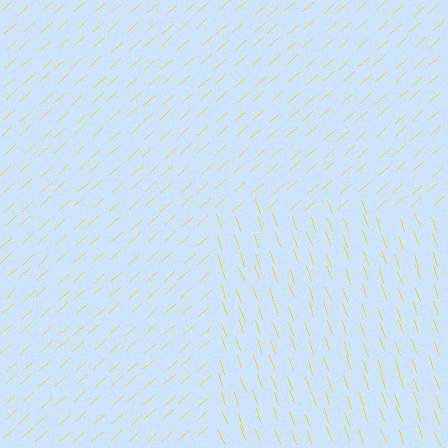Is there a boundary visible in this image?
Yes, there is a texture boundary formed by a change in line orientation.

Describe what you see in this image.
The image is filled with small yellow line segments. A rectangle region in the image has lines oriented differently from the surrounding lines, creating a visible texture boundary.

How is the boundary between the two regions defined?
The boundary is defined purely by a change in line orientation (approximately 67 degrees difference). All lines are the same color and thickness.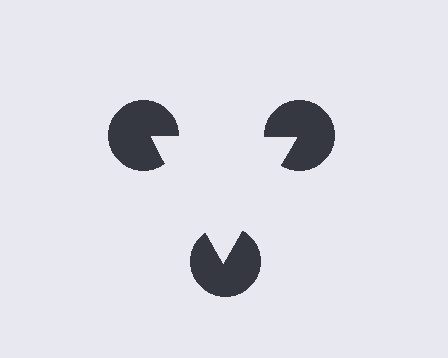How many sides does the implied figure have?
3 sides.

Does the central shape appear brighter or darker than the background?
It typically appears slightly brighter than the background, even though no actual brightness change is drawn.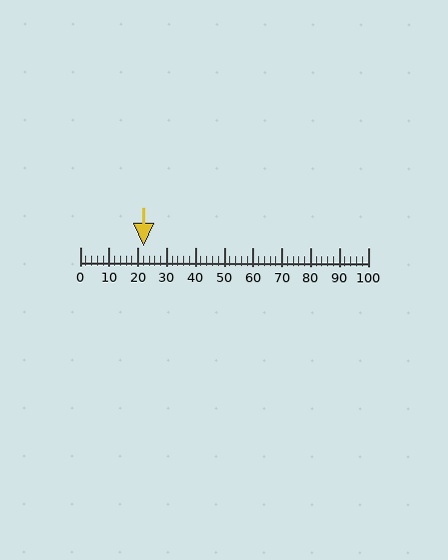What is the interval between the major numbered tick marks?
The major tick marks are spaced 10 units apart.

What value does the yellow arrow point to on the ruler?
The yellow arrow points to approximately 22.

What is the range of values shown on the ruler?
The ruler shows values from 0 to 100.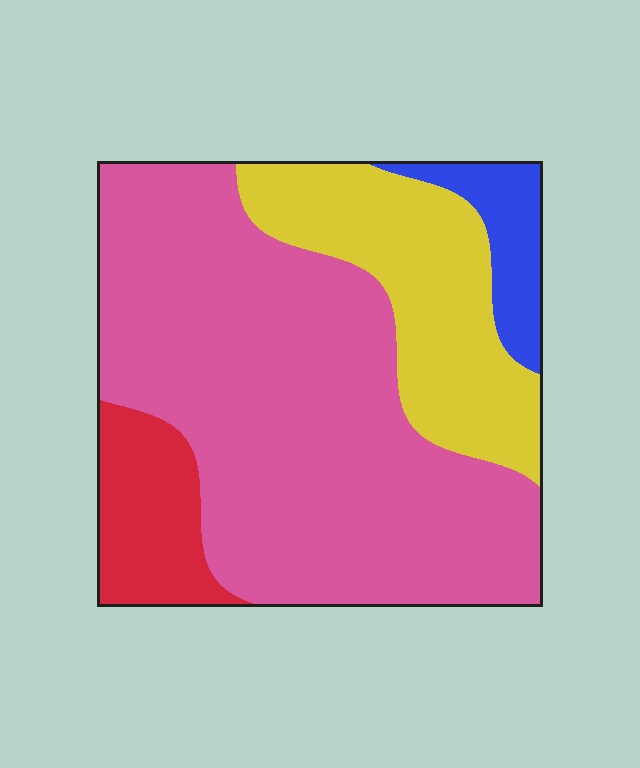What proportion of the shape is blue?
Blue covers about 5% of the shape.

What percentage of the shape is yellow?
Yellow takes up about one fifth (1/5) of the shape.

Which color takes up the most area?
Pink, at roughly 60%.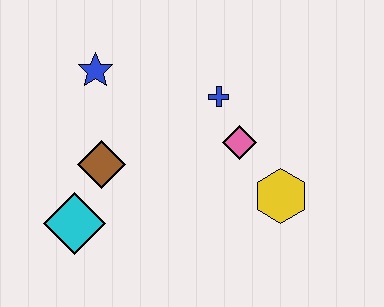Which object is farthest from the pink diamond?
The cyan diamond is farthest from the pink diamond.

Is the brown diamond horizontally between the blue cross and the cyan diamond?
Yes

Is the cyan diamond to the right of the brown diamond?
No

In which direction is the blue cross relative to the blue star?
The blue cross is to the right of the blue star.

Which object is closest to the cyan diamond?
The brown diamond is closest to the cyan diamond.